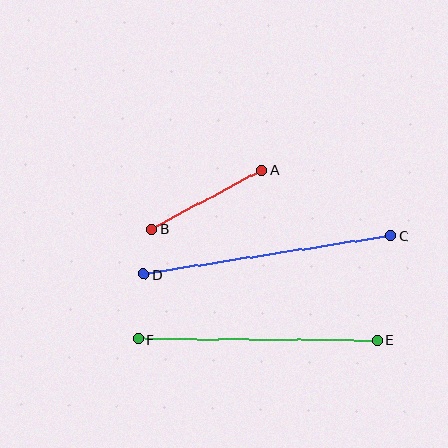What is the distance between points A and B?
The distance is approximately 125 pixels.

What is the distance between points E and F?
The distance is approximately 239 pixels.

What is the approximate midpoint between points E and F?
The midpoint is at approximately (257, 340) pixels.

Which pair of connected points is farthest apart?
Points C and D are farthest apart.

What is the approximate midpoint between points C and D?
The midpoint is at approximately (267, 255) pixels.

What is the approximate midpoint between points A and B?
The midpoint is at approximately (207, 200) pixels.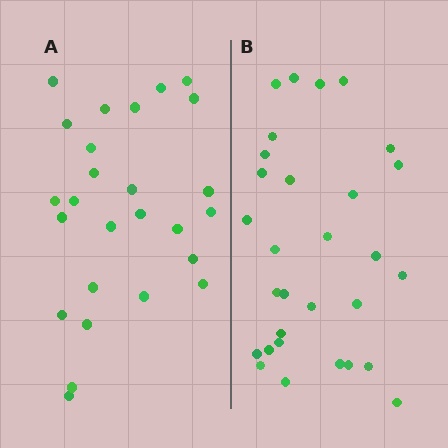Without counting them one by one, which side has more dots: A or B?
Region B (the right region) has more dots.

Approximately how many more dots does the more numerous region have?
Region B has about 4 more dots than region A.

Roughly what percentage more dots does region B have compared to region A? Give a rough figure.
About 15% more.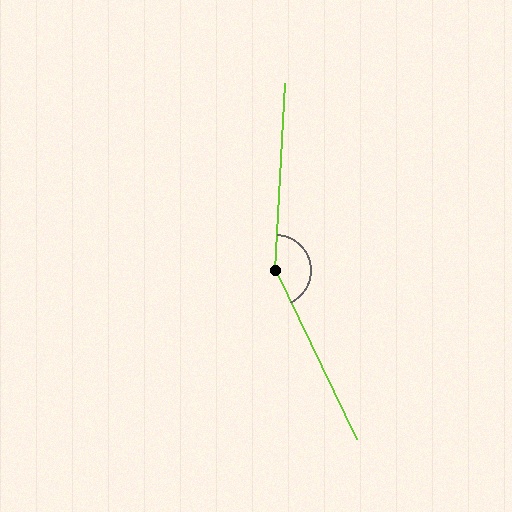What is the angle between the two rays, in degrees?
Approximately 152 degrees.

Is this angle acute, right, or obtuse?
It is obtuse.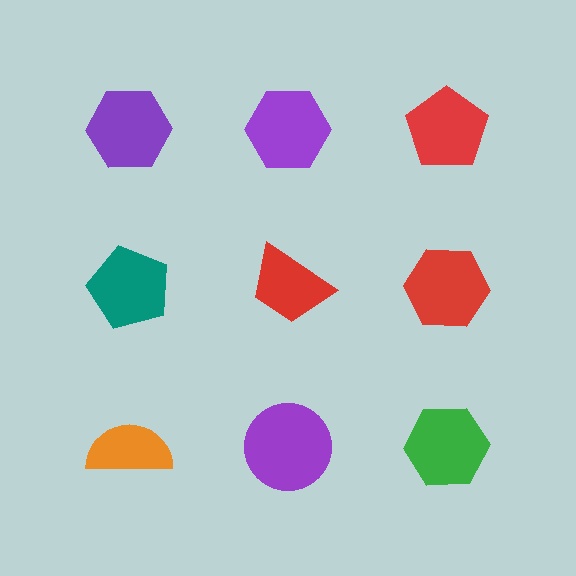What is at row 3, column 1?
An orange semicircle.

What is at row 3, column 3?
A green hexagon.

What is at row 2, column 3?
A red hexagon.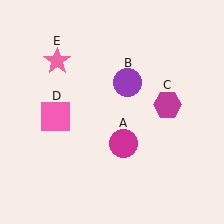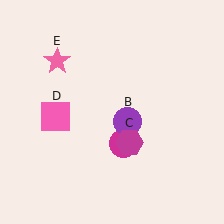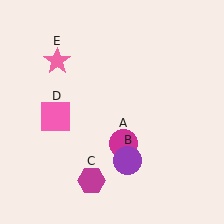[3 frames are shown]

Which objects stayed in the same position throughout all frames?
Magenta circle (object A) and pink square (object D) and pink star (object E) remained stationary.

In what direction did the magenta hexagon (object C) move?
The magenta hexagon (object C) moved down and to the left.